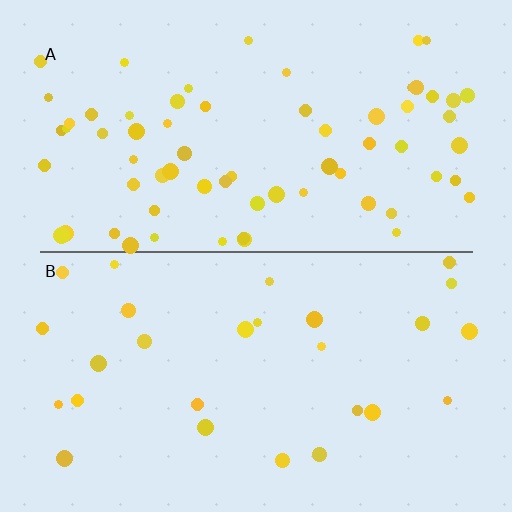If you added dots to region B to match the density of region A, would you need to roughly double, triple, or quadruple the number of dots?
Approximately triple.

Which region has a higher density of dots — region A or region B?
A (the top).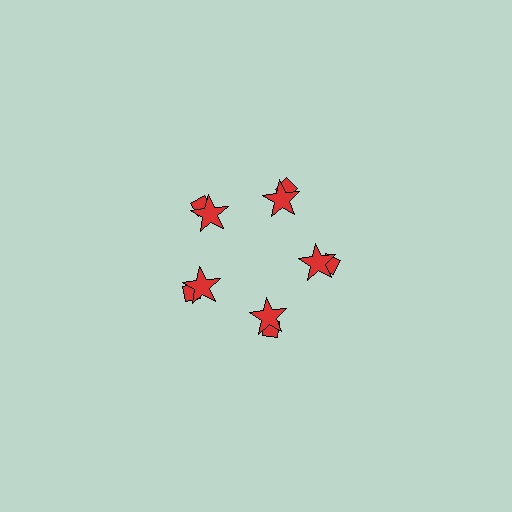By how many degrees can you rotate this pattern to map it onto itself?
The pattern maps onto itself every 72 degrees of rotation.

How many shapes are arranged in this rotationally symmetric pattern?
There are 10 shapes, arranged in 5 groups of 2.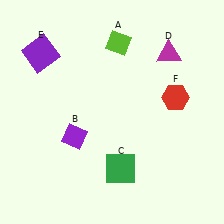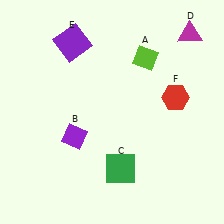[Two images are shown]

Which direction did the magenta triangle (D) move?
The magenta triangle (D) moved right.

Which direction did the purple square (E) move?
The purple square (E) moved right.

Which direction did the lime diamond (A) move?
The lime diamond (A) moved right.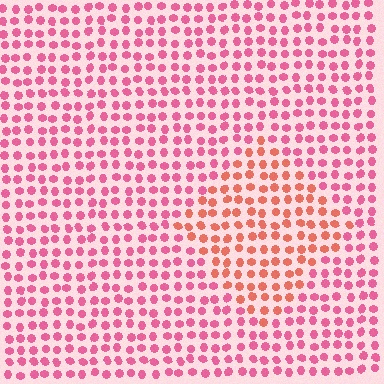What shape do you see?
I see a diamond.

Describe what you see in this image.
The image is filled with small pink elements in a uniform arrangement. A diamond-shaped region is visible where the elements are tinted to a slightly different hue, forming a subtle color boundary.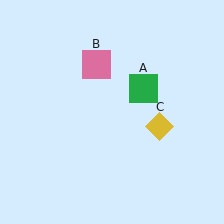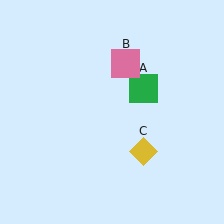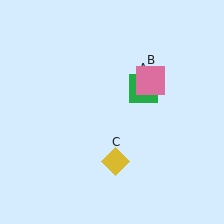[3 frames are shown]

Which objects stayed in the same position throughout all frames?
Green square (object A) remained stationary.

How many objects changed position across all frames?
2 objects changed position: pink square (object B), yellow diamond (object C).